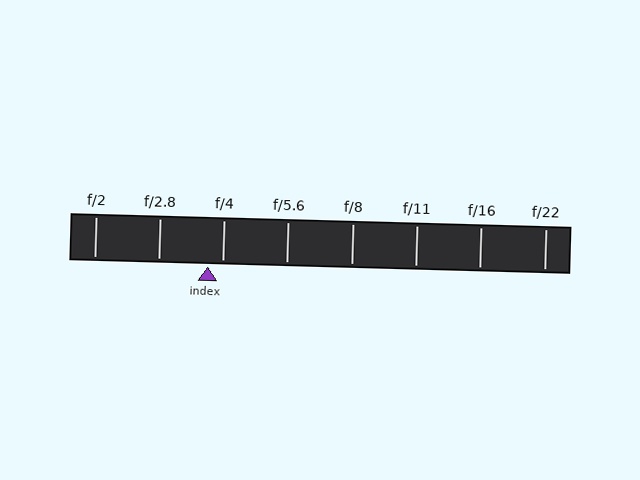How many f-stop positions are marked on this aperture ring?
There are 8 f-stop positions marked.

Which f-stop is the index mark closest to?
The index mark is closest to f/4.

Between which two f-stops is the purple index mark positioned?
The index mark is between f/2.8 and f/4.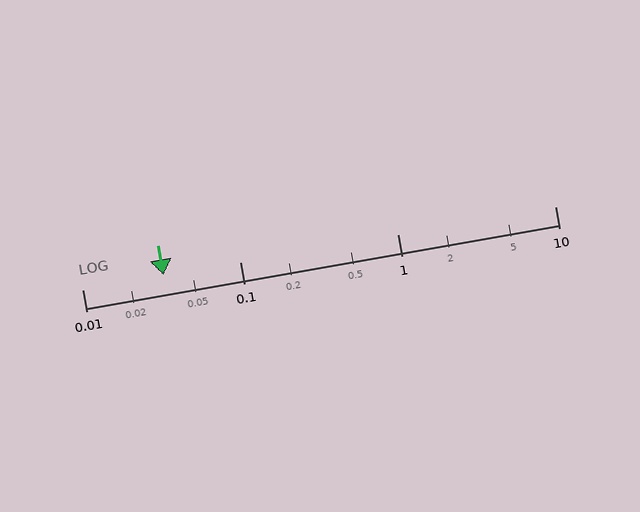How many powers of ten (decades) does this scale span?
The scale spans 3 decades, from 0.01 to 10.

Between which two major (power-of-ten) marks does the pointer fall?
The pointer is between 0.01 and 0.1.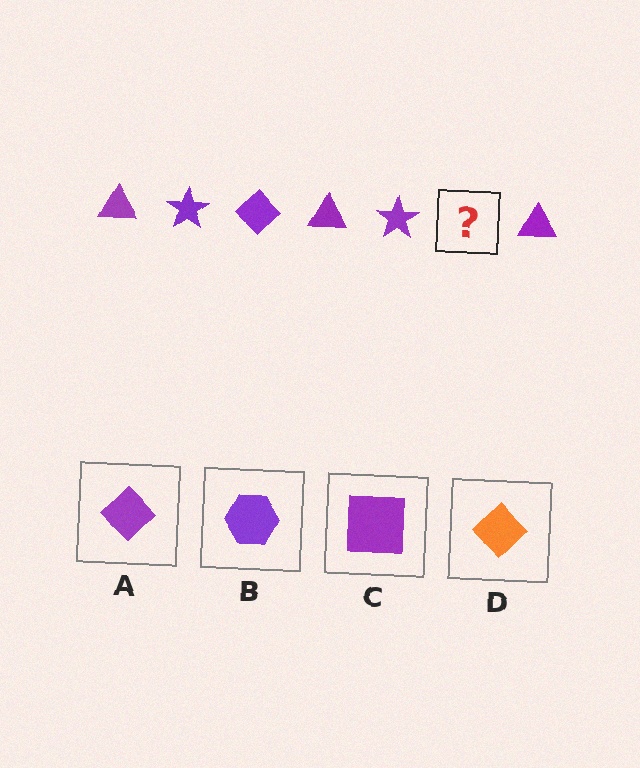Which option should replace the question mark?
Option A.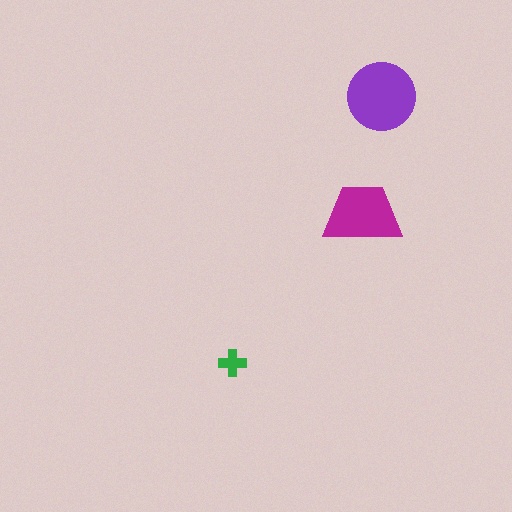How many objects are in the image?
There are 3 objects in the image.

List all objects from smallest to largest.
The green cross, the magenta trapezoid, the purple circle.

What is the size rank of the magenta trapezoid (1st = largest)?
2nd.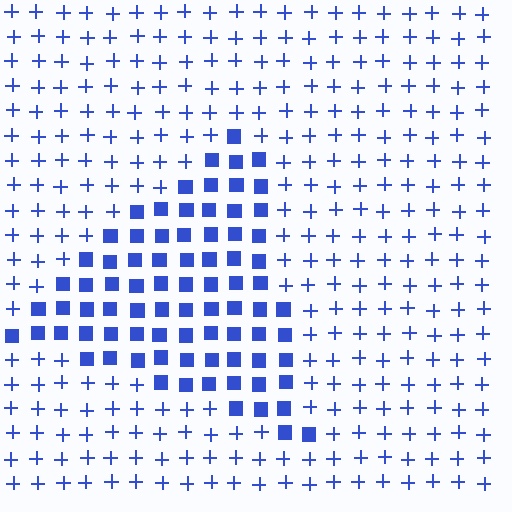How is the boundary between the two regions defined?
The boundary is defined by a change in element shape: squares inside vs. plus signs outside. All elements share the same color and spacing.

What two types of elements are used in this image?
The image uses squares inside the triangle region and plus signs outside it.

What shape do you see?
I see a triangle.